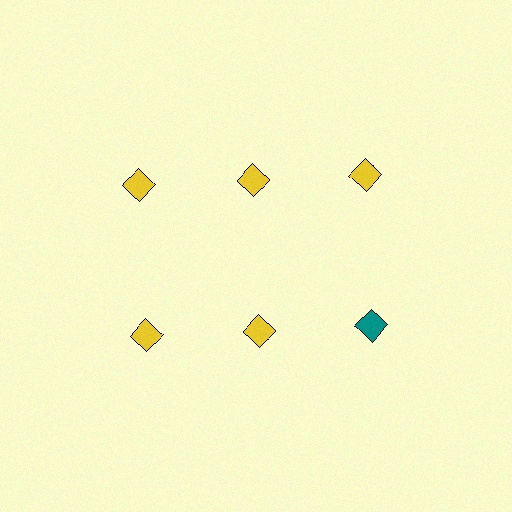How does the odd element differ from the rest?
It has a different color: teal instead of yellow.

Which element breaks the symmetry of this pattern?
The teal diamond in the second row, center column breaks the symmetry. All other shapes are yellow diamonds.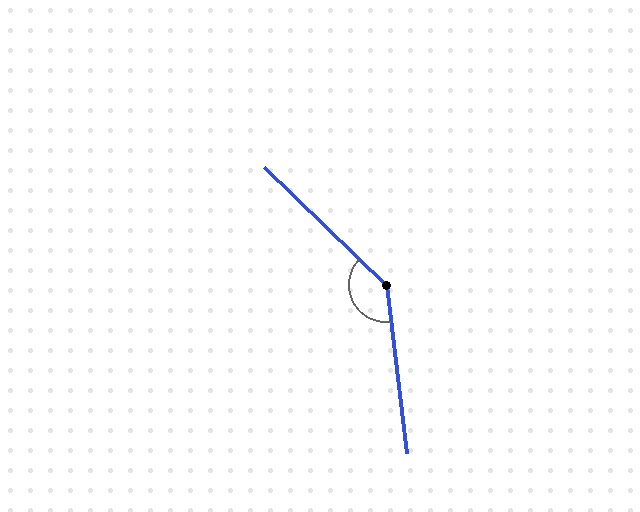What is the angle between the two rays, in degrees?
Approximately 141 degrees.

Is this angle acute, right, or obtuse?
It is obtuse.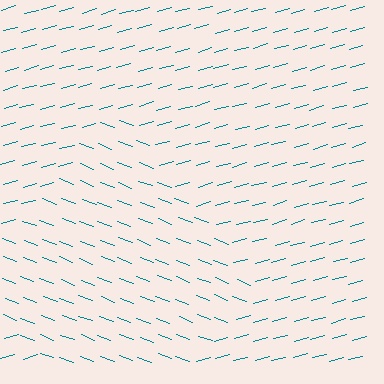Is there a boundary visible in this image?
Yes, there is a texture boundary formed by a change in line orientation.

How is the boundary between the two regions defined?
The boundary is defined purely by a change in line orientation (approximately 36 degrees difference). All lines are the same color and thickness.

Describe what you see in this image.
The image is filled with small teal line segments. A diamond region in the image has lines oriented differently from the surrounding lines, creating a visible texture boundary.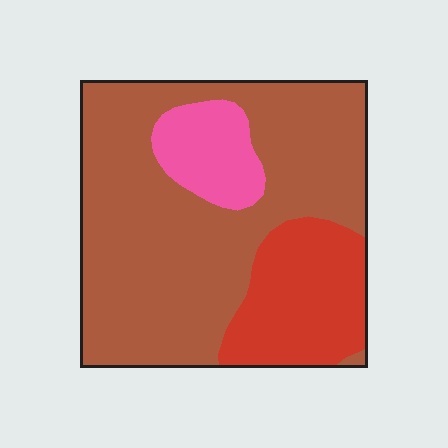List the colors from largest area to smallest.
From largest to smallest: brown, red, pink.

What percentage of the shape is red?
Red takes up about one fifth (1/5) of the shape.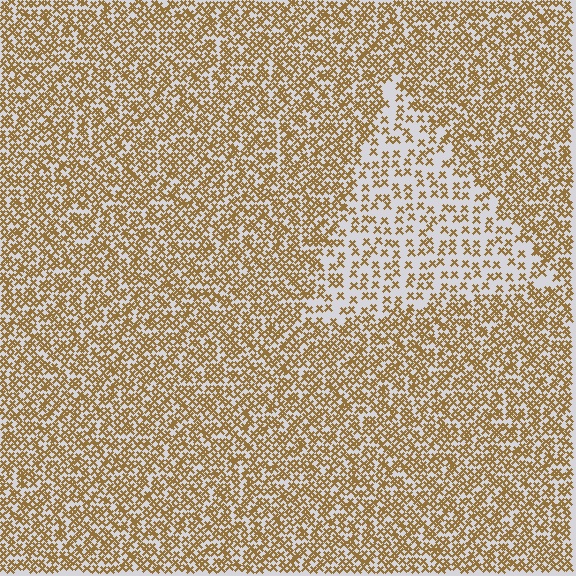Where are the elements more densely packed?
The elements are more densely packed outside the triangle boundary.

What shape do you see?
I see a triangle.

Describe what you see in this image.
The image contains small brown elements arranged at two different densities. A triangle-shaped region is visible where the elements are less densely packed than the surrounding area.